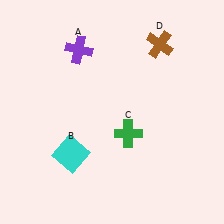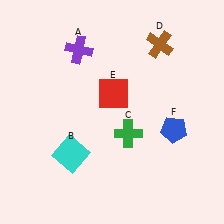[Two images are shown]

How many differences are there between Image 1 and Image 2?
There are 2 differences between the two images.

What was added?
A red square (E), a blue pentagon (F) were added in Image 2.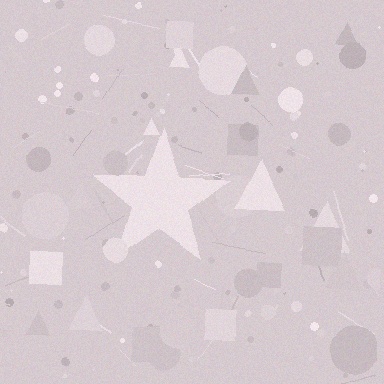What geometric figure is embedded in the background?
A star is embedded in the background.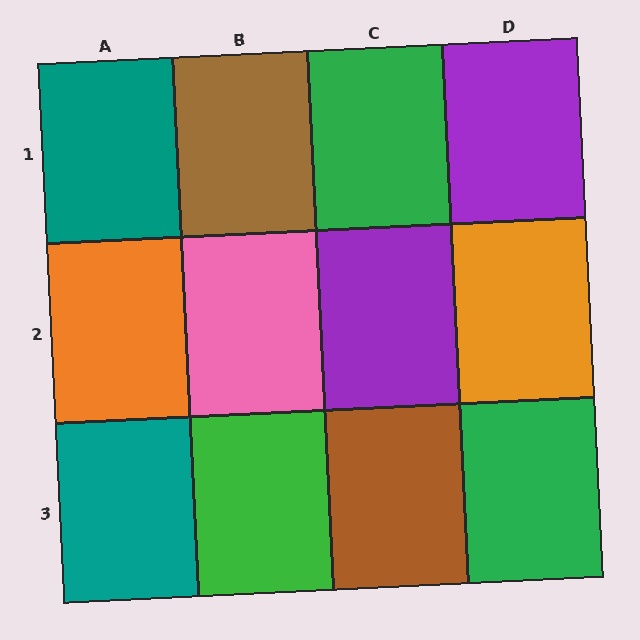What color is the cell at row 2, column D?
Orange.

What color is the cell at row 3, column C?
Brown.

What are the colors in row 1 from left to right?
Teal, brown, green, purple.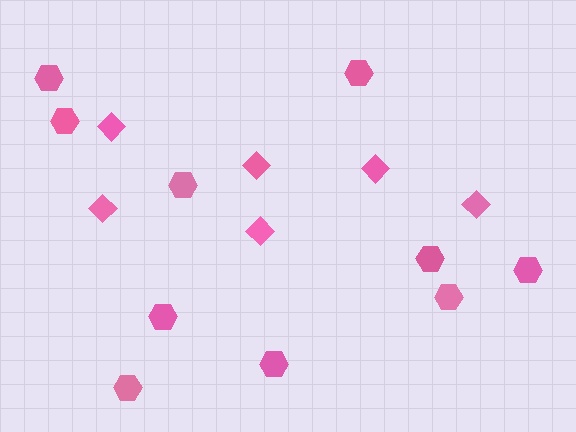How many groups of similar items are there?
There are 2 groups: one group of hexagons (10) and one group of diamonds (6).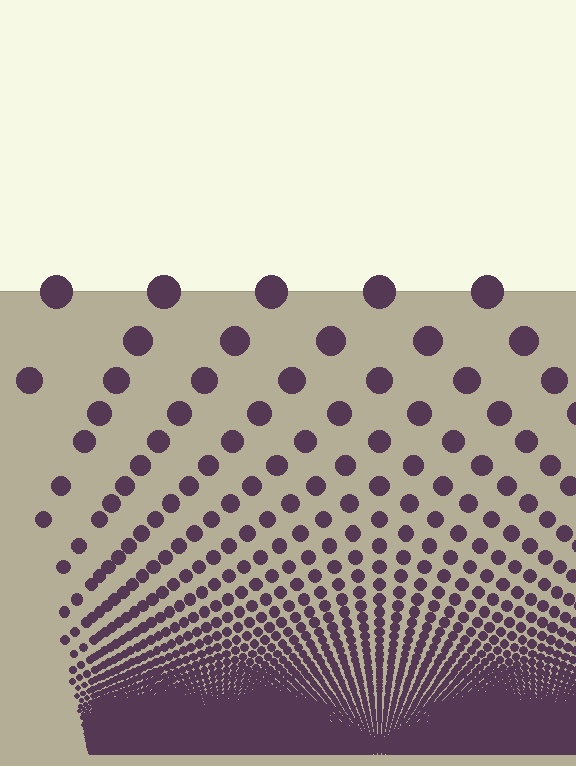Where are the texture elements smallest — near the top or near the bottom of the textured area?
Near the bottom.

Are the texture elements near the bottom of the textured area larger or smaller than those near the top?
Smaller. The gradient is inverted — elements near the bottom are smaller and denser.